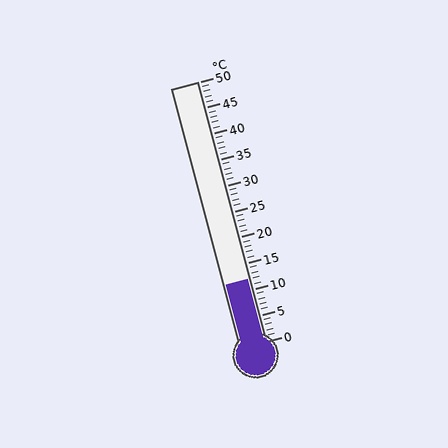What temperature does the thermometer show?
The thermometer shows approximately 12°C.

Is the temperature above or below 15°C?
The temperature is below 15°C.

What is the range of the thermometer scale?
The thermometer scale ranges from 0°C to 50°C.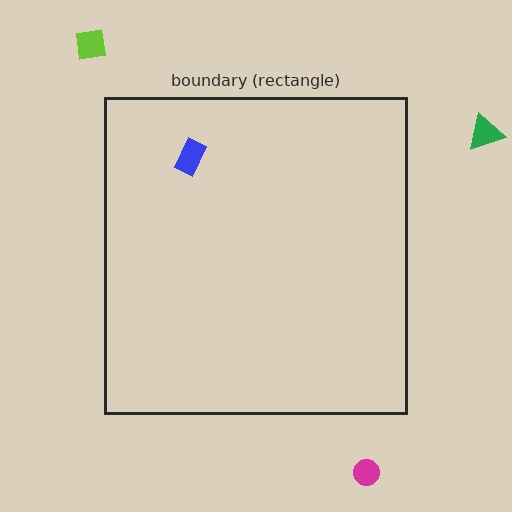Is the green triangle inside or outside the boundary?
Outside.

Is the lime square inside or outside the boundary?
Outside.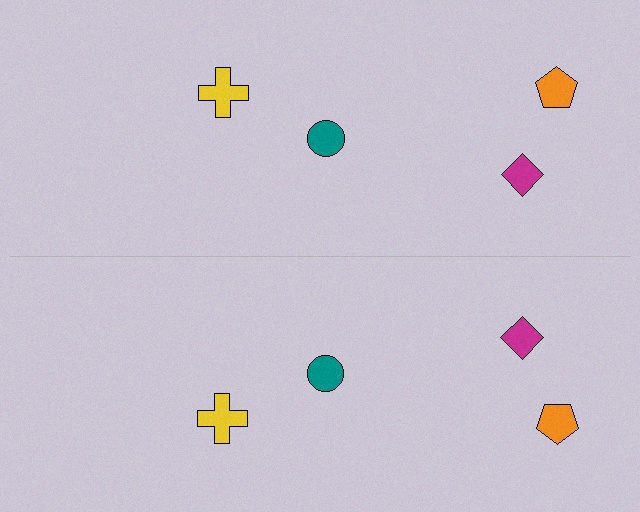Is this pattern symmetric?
Yes, this pattern has bilateral (reflection) symmetry.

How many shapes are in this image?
There are 8 shapes in this image.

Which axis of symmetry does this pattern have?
The pattern has a horizontal axis of symmetry running through the center of the image.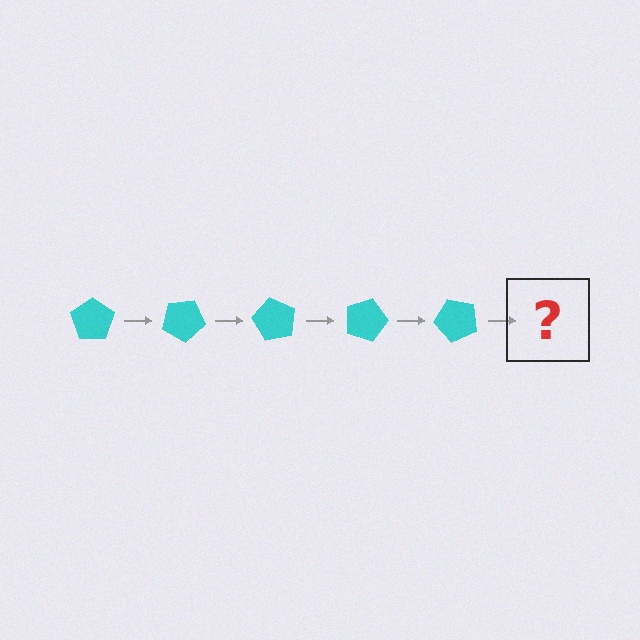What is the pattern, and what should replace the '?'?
The pattern is that the pentagon rotates 30 degrees each step. The '?' should be a cyan pentagon rotated 150 degrees.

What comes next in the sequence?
The next element should be a cyan pentagon rotated 150 degrees.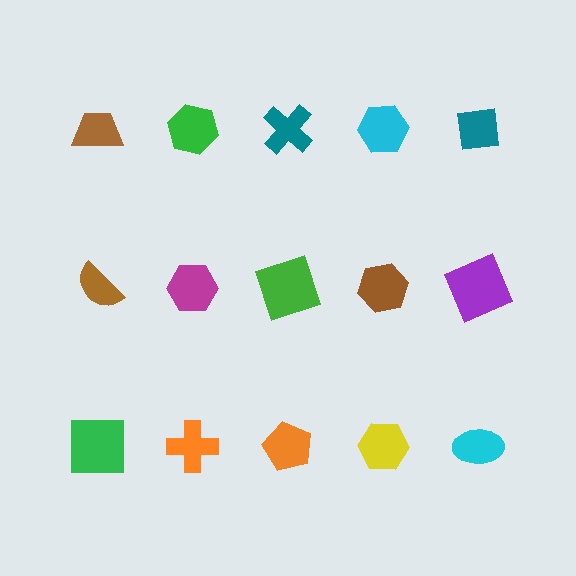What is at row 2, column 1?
A brown semicircle.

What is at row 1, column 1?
A brown trapezoid.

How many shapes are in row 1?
5 shapes.